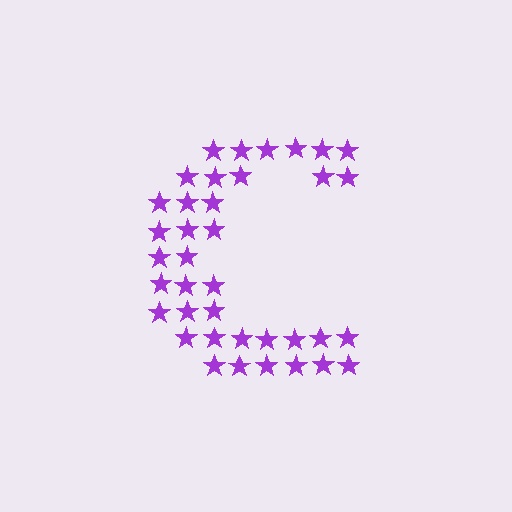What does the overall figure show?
The overall figure shows the letter C.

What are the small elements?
The small elements are stars.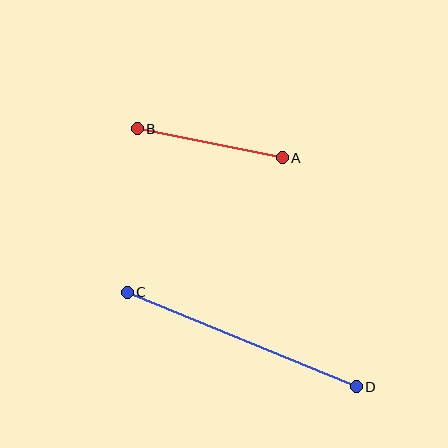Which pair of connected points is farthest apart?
Points C and D are farthest apart.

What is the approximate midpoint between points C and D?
The midpoint is at approximately (242, 340) pixels.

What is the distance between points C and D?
The distance is approximately 248 pixels.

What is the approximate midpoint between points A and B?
The midpoint is at approximately (210, 143) pixels.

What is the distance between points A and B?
The distance is approximately 148 pixels.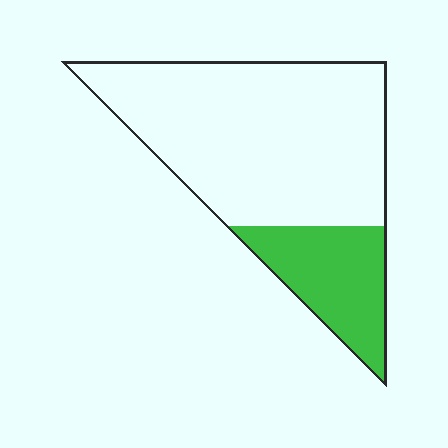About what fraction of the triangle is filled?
About one quarter (1/4).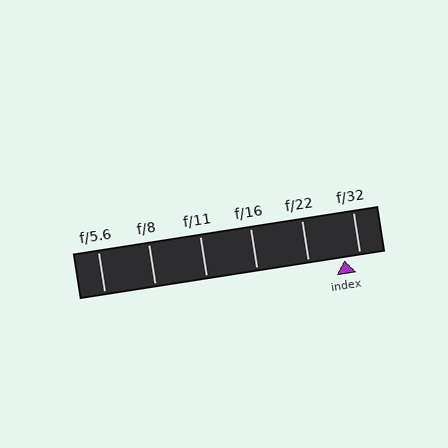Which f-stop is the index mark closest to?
The index mark is closest to f/32.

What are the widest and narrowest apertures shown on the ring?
The widest aperture shown is f/5.6 and the narrowest is f/32.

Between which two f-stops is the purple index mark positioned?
The index mark is between f/22 and f/32.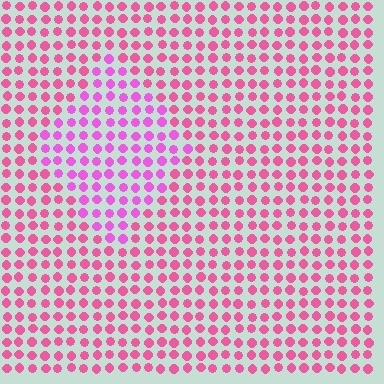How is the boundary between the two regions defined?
The boundary is defined purely by a slight shift in hue (about 28 degrees). Spacing, size, and orientation are identical on both sides.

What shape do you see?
I see a diamond.